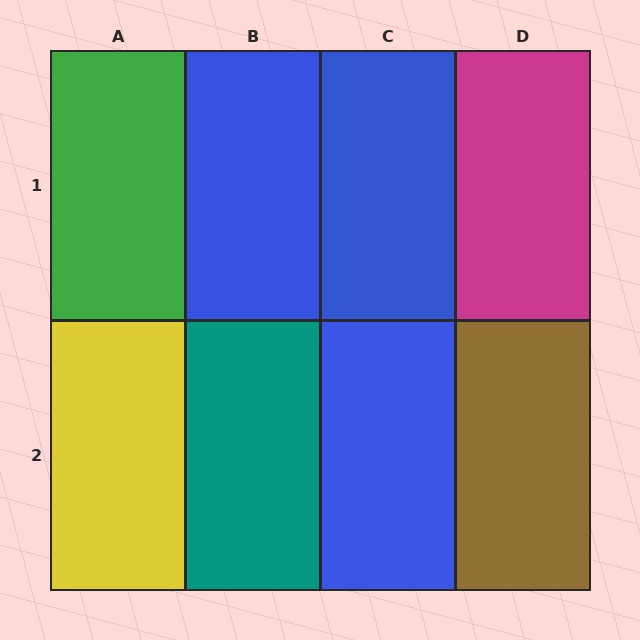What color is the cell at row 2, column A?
Yellow.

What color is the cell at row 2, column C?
Blue.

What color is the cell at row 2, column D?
Brown.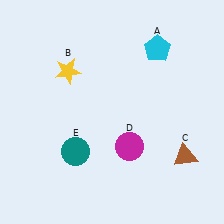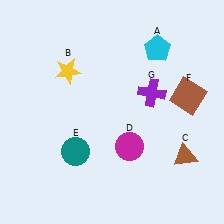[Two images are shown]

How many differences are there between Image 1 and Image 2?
There are 2 differences between the two images.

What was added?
A brown square (F), a purple cross (G) were added in Image 2.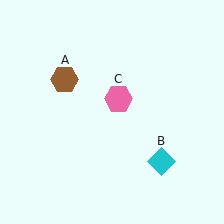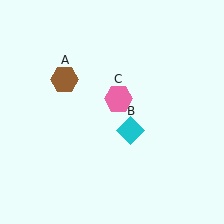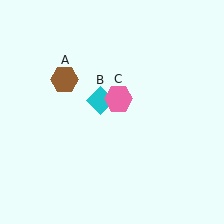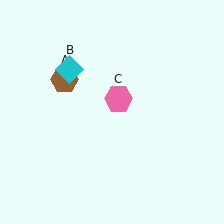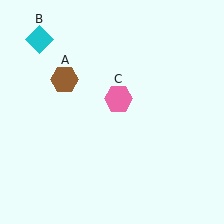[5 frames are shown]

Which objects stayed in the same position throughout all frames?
Brown hexagon (object A) and pink hexagon (object C) remained stationary.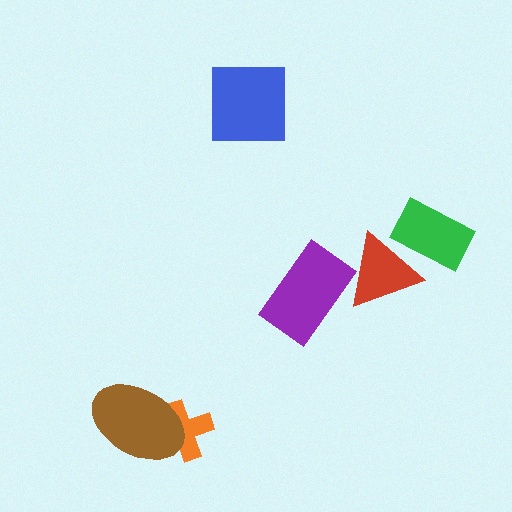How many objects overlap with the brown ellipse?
1 object overlaps with the brown ellipse.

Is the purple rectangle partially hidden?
Yes, it is partially covered by another shape.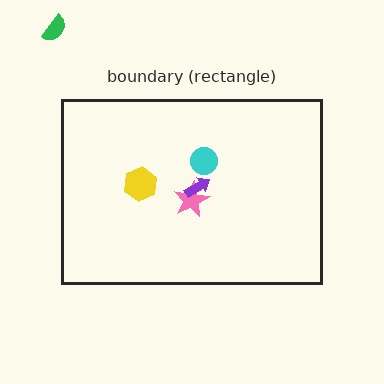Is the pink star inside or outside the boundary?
Inside.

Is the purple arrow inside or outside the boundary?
Inside.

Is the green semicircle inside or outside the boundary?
Outside.